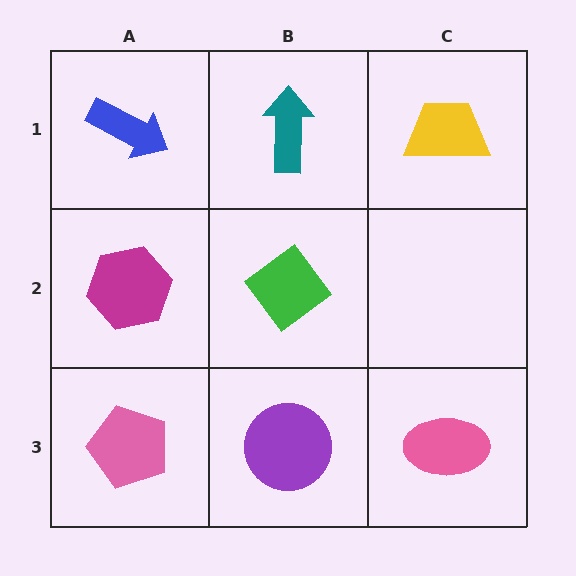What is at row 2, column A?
A magenta hexagon.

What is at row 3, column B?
A purple circle.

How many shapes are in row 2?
2 shapes.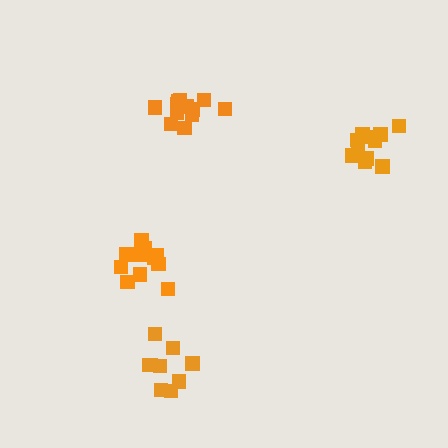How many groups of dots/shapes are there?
There are 4 groups.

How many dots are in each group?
Group 1: 13 dots, Group 2: 9 dots, Group 3: 11 dots, Group 4: 12 dots (45 total).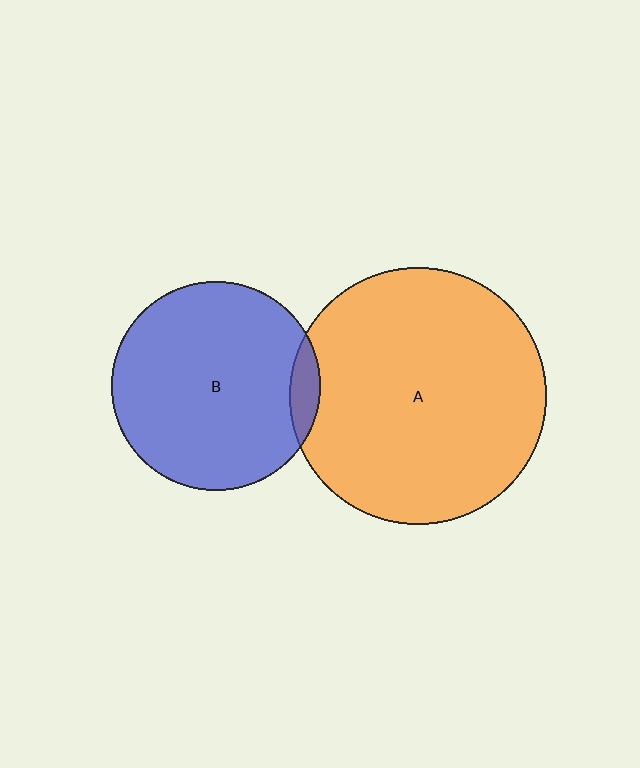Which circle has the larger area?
Circle A (orange).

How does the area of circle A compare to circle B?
Approximately 1.5 times.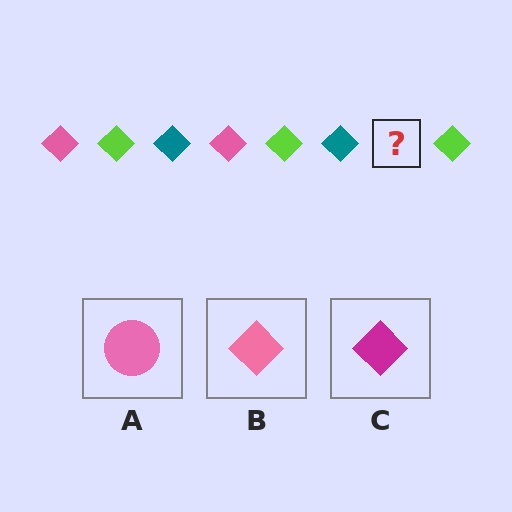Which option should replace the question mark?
Option B.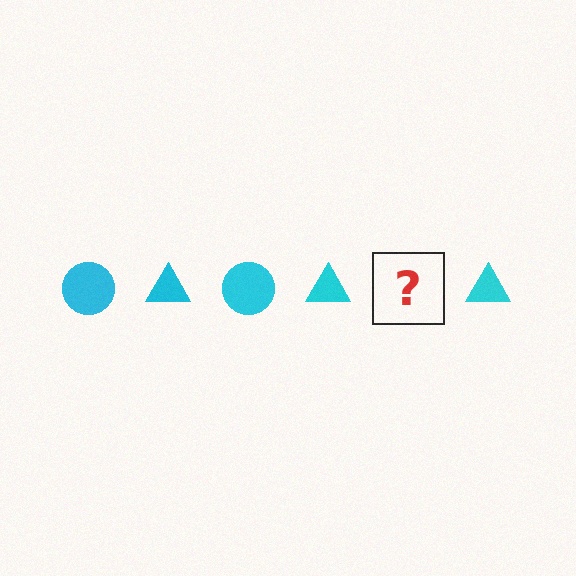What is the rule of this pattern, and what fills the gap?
The rule is that the pattern cycles through circle, triangle shapes in cyan. The gap should be filled with a cyan circle.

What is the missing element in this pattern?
The missing element is a cyan circle.